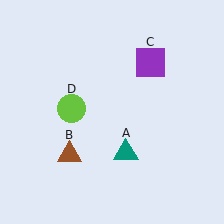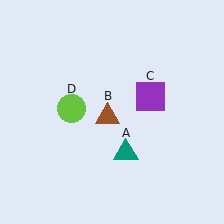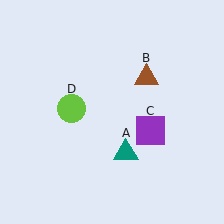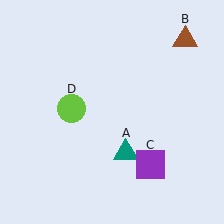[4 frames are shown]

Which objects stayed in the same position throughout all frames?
Teal triangle (object A) and lime circle (object D) remained stationary.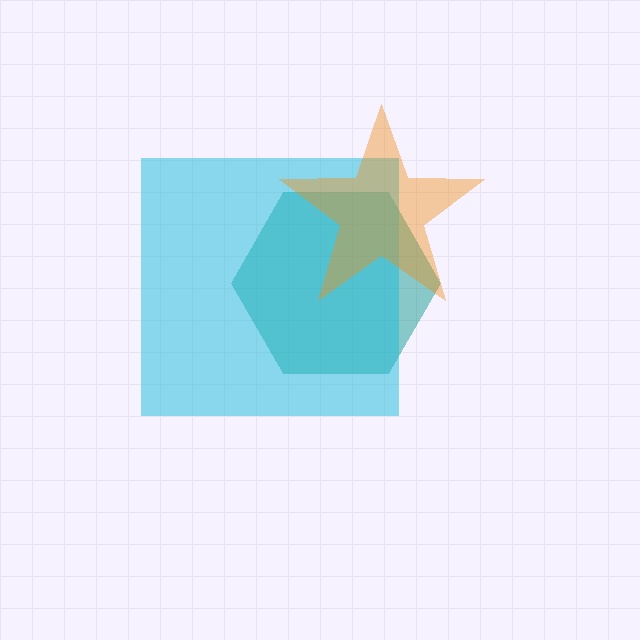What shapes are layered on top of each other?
The layered shapes are: a teal hexagon, a cyan square, an orange star.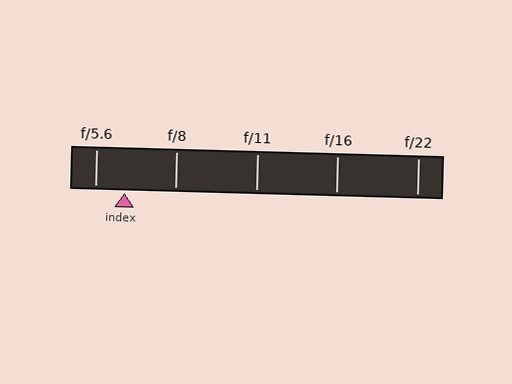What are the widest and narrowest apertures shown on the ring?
The widest aperture shown is f/5.6 and the narrowest is f/22.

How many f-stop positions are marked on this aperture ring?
There are 5 f-stop positions marked.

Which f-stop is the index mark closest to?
The index mark is closest to f/5.6.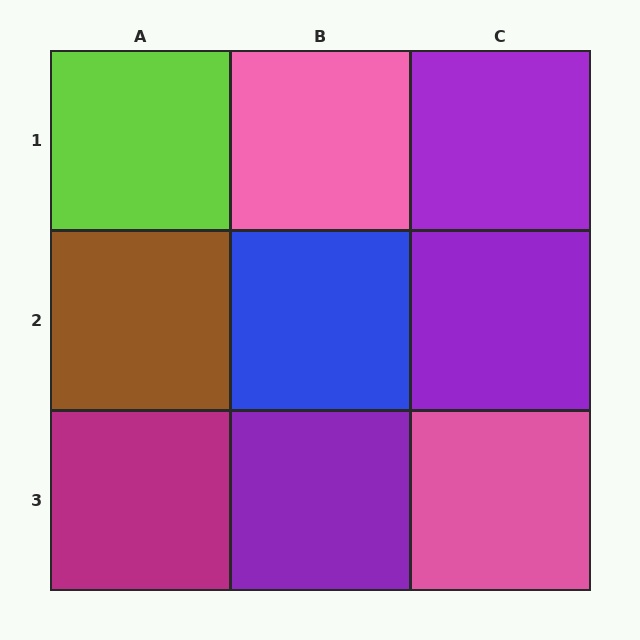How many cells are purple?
3 cells are purple.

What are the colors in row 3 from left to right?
Magenta, purple, pink.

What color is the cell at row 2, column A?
Brown.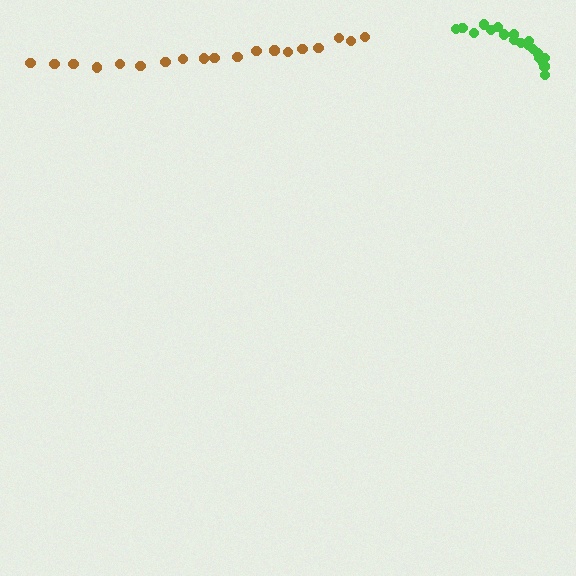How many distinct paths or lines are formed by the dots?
There are 2 distinct paths.